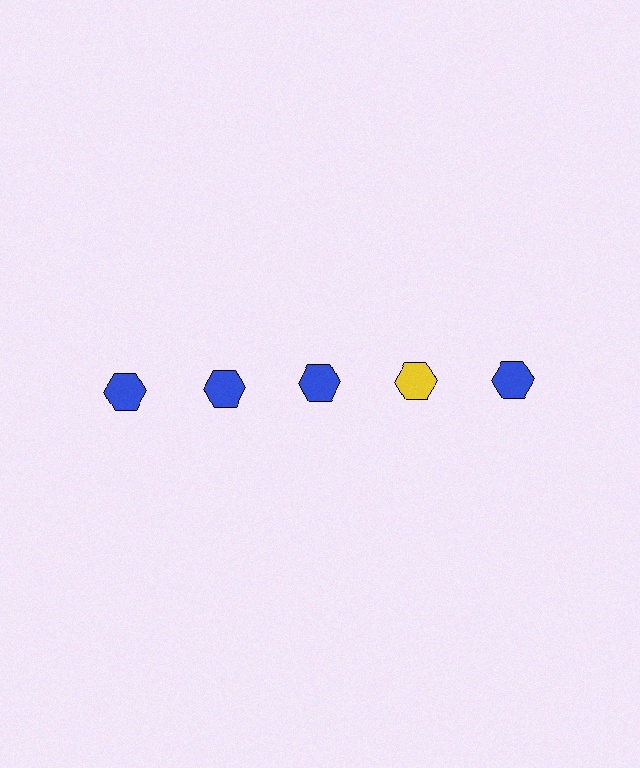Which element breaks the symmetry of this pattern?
The yellow hexagon in the top row, second from right column breaks the symmetry. All other shapes are blue hexagons.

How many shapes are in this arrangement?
There are 5 shapes arranged in a grid pattern.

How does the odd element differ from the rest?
It has a different color: yellow instead of blue.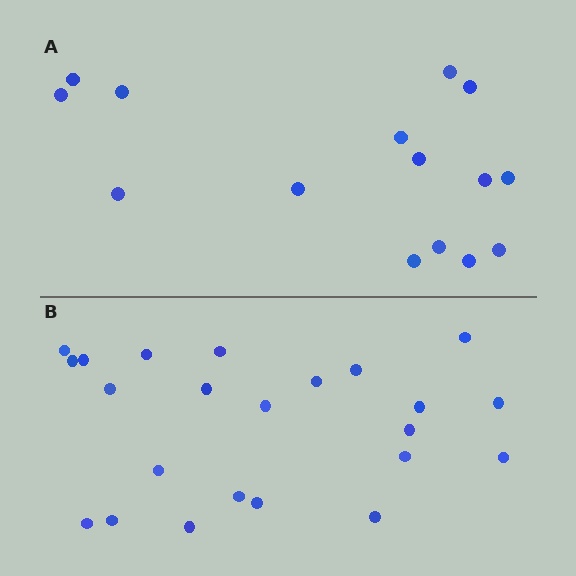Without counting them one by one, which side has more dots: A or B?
Region B (the bottom region) has more dots.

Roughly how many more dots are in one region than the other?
Region B has roughly 8 or so more dots than region A.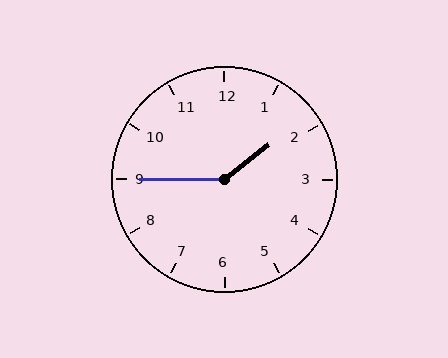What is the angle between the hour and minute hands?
Approximately 142 degrees.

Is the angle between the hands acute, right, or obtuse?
It is obtuse.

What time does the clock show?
1:45.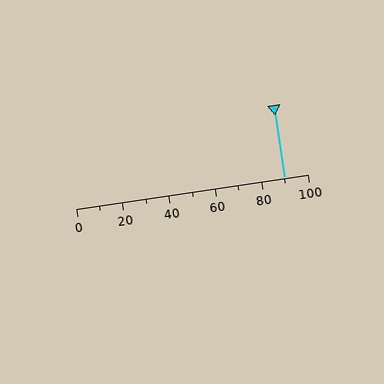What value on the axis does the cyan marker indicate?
The marker indicates approximately 90.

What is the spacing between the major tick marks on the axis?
The major ticks are spaced 20 apart.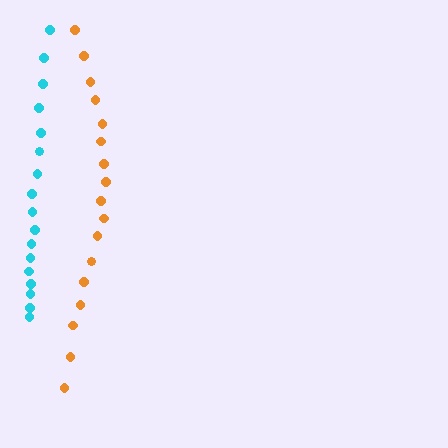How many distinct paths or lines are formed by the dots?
There are 2 distinct paths.